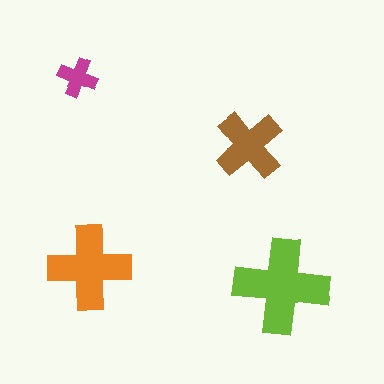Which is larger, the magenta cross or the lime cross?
The lime one.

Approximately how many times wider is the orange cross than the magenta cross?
About 2 times wider.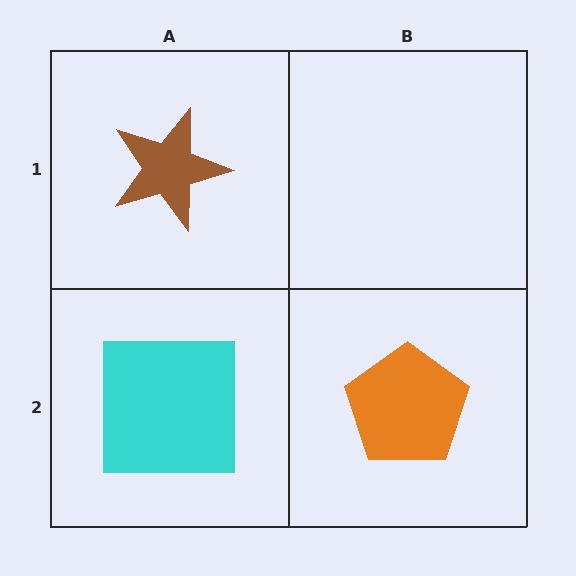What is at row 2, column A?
A cyan square.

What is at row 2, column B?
An orange pentagon.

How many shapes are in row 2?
2 shapes.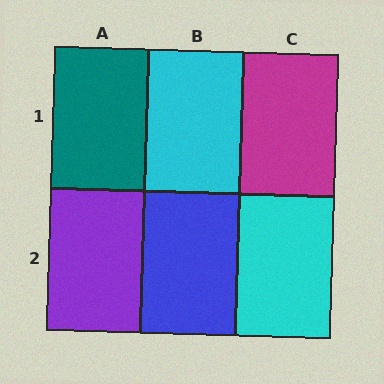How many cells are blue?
1 cell is blue.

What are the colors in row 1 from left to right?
Teal, cyan, magenta.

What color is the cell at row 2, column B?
Blue.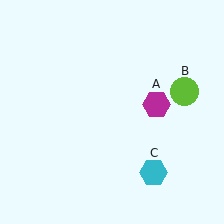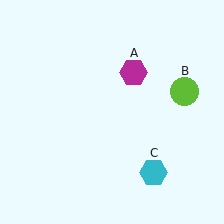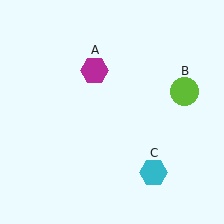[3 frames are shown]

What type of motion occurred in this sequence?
The magenta hexagon (object A) rotated counterclockwise around the center of the scene.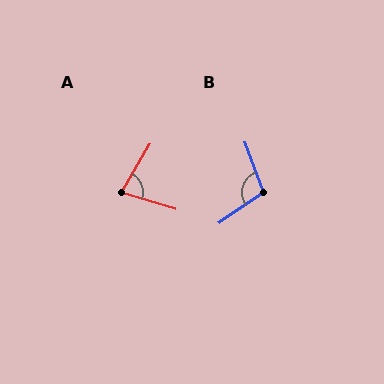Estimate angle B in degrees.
Approximately 104 degrees.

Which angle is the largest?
B, at approximately 104 degrees.